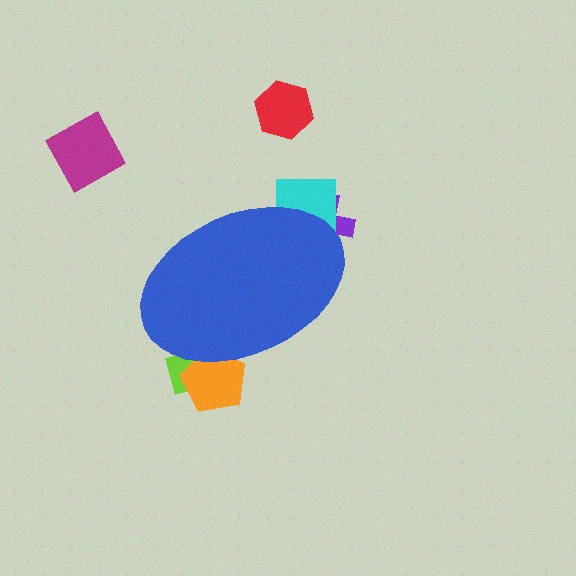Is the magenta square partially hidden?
No, the magenta square is fully visible.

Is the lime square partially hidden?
Yes, the lime square is partially hidden behind the blue ellipse.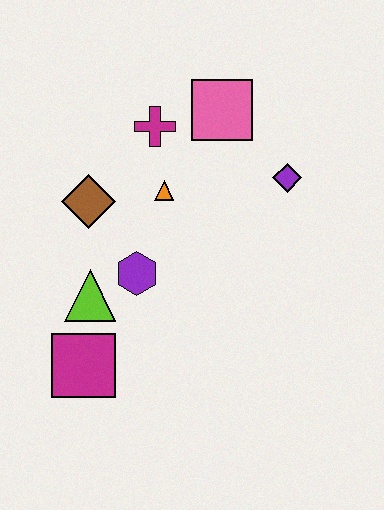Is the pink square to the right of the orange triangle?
Yes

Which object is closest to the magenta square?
The lime triangle is closest to the magenta square.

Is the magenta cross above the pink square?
No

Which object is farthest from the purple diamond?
The magenta square is farthest from the purple diamond.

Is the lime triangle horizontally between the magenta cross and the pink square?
No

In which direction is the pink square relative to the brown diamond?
The pink square is to the right of the brown diamond.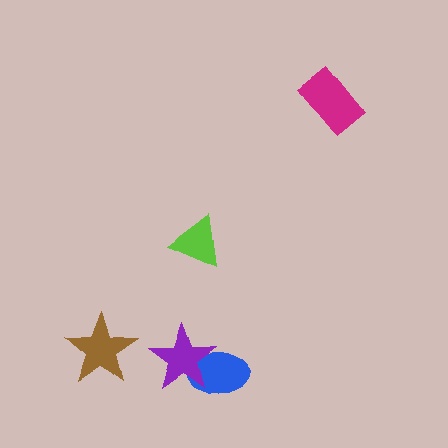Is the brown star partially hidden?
No, no other shape covers it.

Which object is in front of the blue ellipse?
The purple star is in front of the blue ellipse.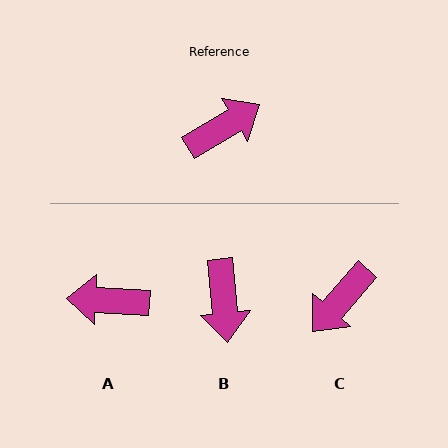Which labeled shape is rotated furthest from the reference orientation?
C, about 162 degrees away.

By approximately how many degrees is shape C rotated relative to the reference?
Approximately 162 degrees clockwise.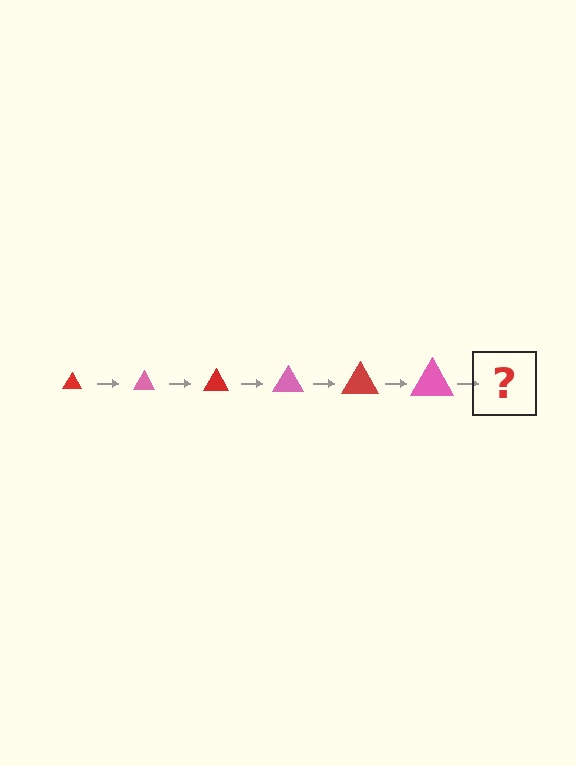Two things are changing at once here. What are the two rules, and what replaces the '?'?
The two rules are that the triangle grows larger each step and the color cycles through red and pink. The '?' should be a red triangle, larger than the previous one.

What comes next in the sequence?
The next element should be a red triangle, larger than the previous one.